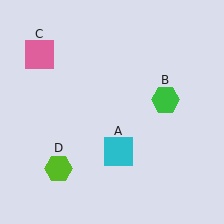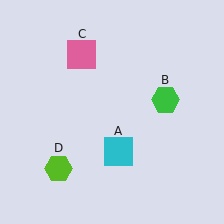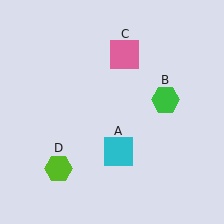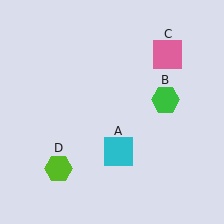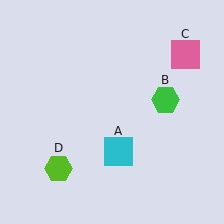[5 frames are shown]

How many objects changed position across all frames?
1 object changed position: pink square (object C).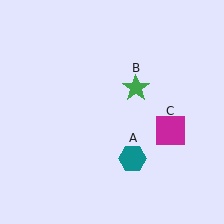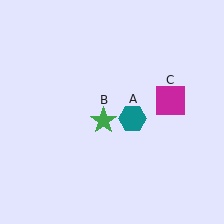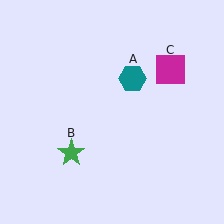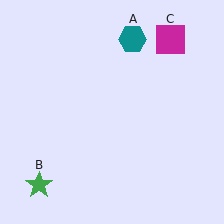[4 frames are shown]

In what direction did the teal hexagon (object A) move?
The teal hexagon (object A) moved up.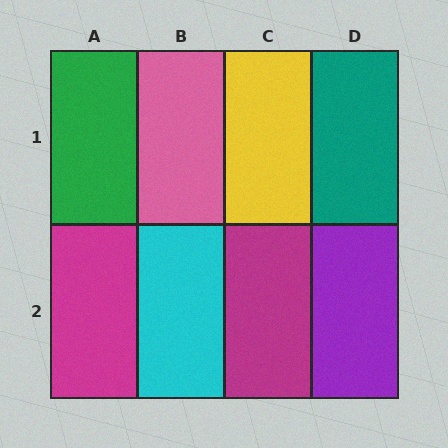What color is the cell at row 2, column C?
Magenta.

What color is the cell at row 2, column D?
Purple.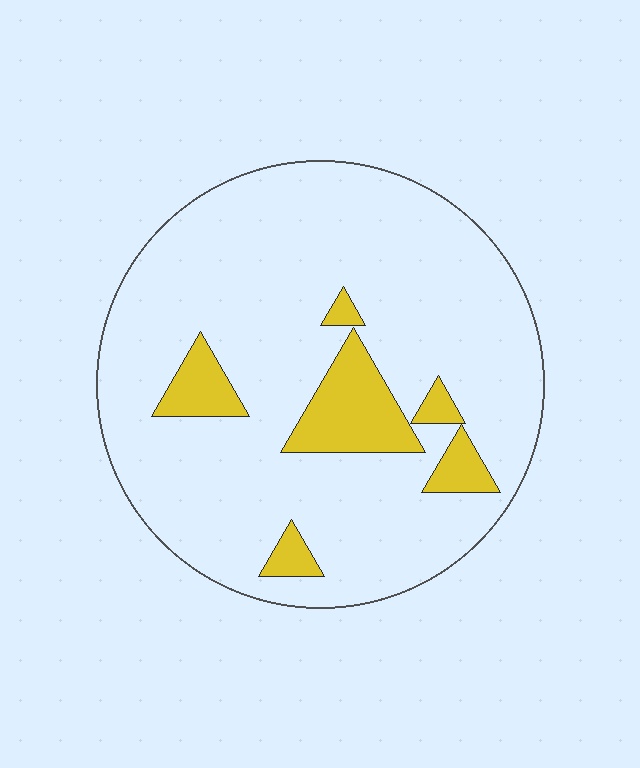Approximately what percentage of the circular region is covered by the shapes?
Approximately 15%.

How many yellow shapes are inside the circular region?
6.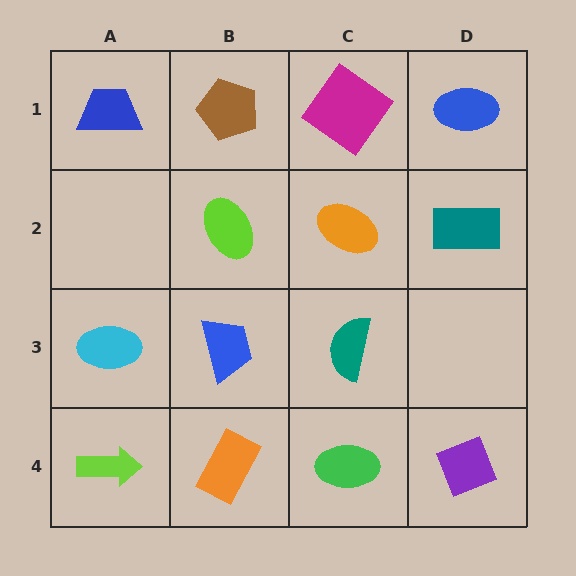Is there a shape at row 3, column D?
No, that cell is empty.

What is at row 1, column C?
A magenta diamond.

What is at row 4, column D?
A purple diamond.